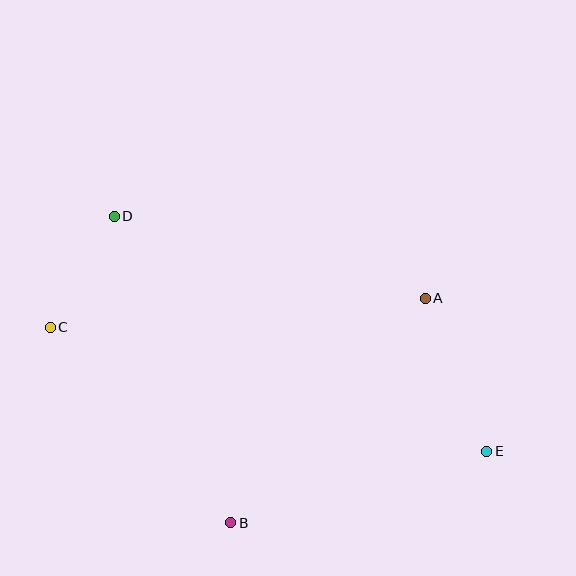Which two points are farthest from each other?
Points C and E are farthest from each other.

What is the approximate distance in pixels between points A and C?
The distance between A and C is approximately 376 pixels.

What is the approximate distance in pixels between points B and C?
The distance between B and C is approximately 266 pixels.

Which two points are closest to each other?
Points C and D are closest to each other.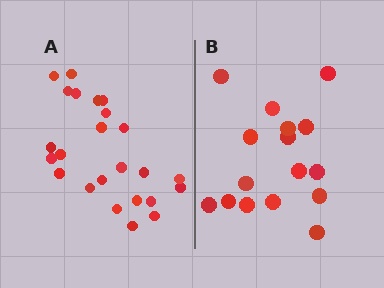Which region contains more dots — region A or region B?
Region A (the left region) has more dots.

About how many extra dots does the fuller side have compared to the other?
Region A has roughly 8 or so more dots than region B.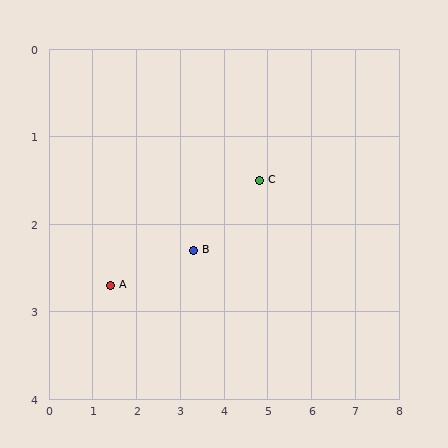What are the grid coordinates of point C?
Point C is at approximately (4.8, 1.5).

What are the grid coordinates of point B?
Point B is at approximately (3.3, 2.3).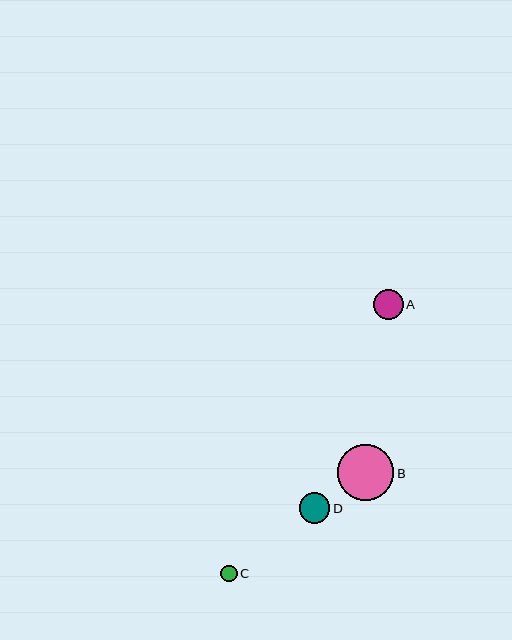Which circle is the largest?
Circle B is the largest with a size of approximately 56 pixels.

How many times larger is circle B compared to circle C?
Circle B is approximately 3.4 times the size of circle C.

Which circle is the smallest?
Circle C is the smallest with a size of approximately 16 pixels.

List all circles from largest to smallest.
From largest to smallest: B, D, A, C.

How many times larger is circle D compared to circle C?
Circle D is approximately 1.9 times the size of circle C.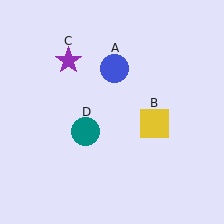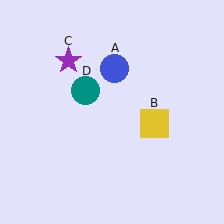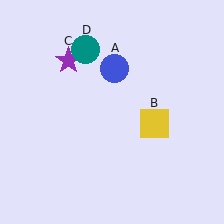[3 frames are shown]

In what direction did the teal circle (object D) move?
The teal circle (object D) moved up.